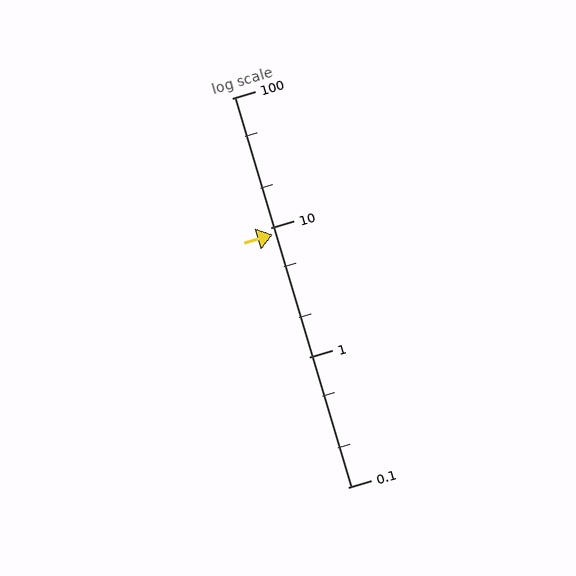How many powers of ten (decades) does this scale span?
The scale spans 3 decades, from 0.1 to 100.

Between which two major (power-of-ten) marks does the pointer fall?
The pointer is between 1 and 10.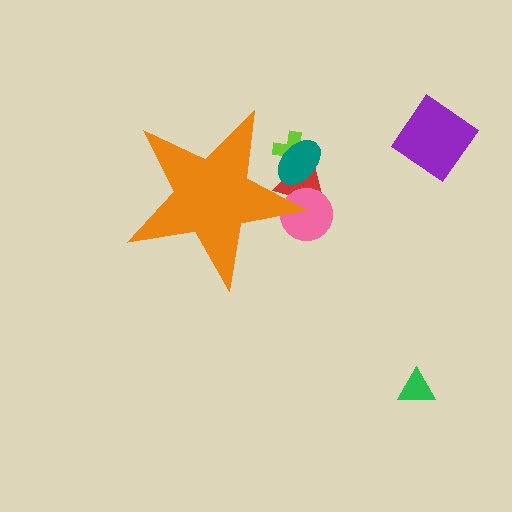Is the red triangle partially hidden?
Yes, the red triangle is partially hidden behind the orange star.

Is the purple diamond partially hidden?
No, the purple diamond is fully visible.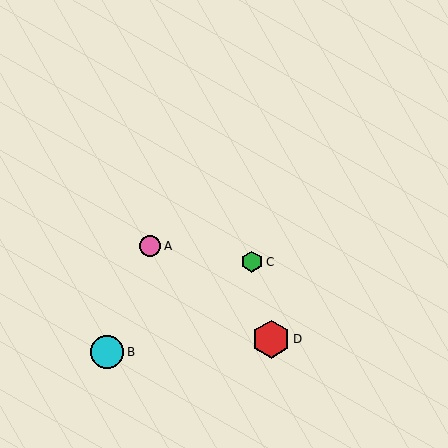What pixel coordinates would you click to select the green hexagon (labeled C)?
Click at (252, 262) to select the green hexagon C.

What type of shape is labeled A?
Shape A is a pink circle.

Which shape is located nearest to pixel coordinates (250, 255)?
The green hexagon (labeled C) at (252, 262) is nearest to that location.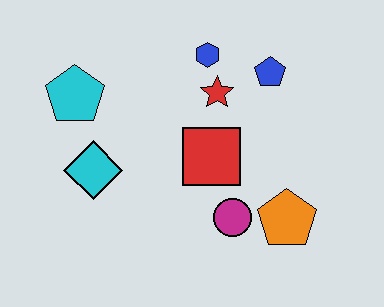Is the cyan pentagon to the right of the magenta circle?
No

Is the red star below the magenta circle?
No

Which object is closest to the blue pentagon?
The red star is closest to the blue pentagon.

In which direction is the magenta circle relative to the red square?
The magenta circle is below the red square.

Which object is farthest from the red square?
The cyan pentagon is farthest from the red square.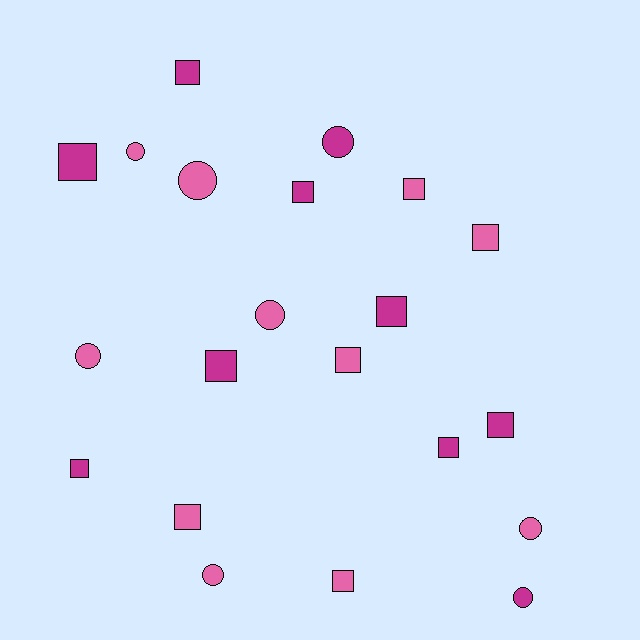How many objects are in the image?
There are 21 objects.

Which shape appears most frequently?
Square, with 13 objects.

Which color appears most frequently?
Pink, with 11 objects.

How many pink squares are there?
There are 5 pink squares.